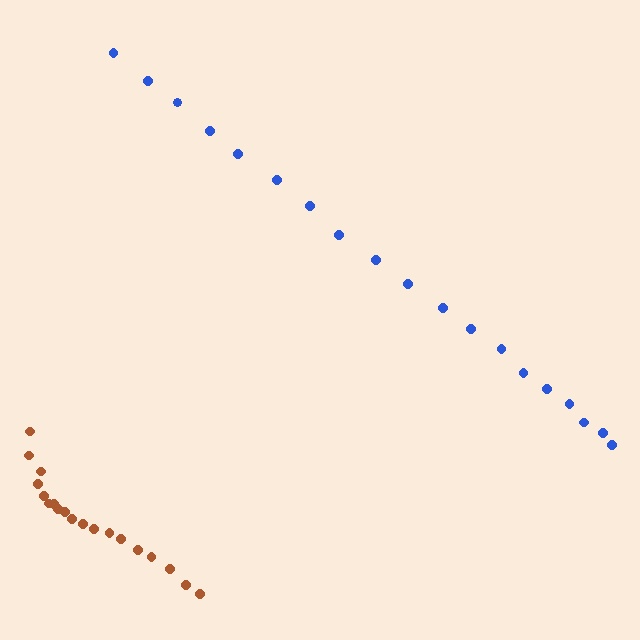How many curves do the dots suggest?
There are 2 distinct paths.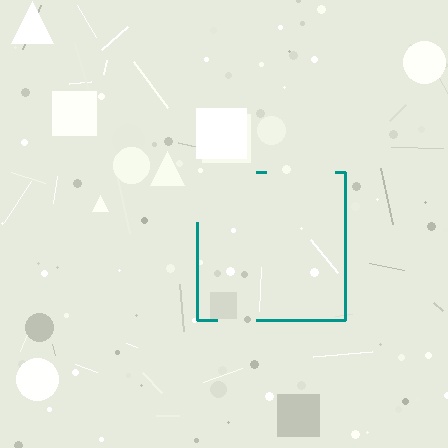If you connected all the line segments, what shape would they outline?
They would outline a square.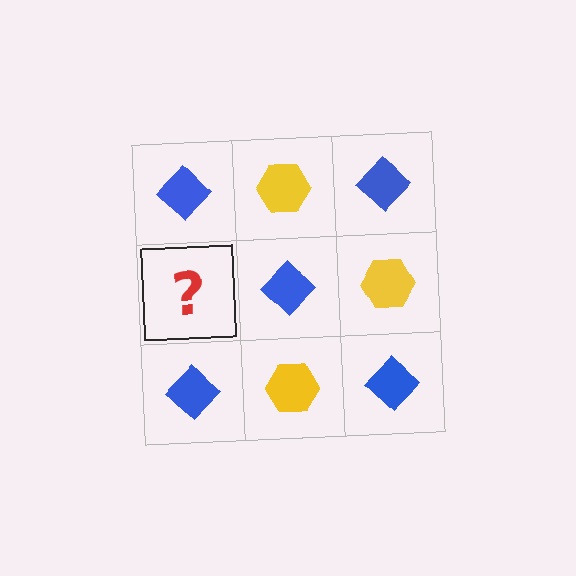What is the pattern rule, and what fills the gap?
The rule is that it alternates blue diamond and yellow hexagon in a checkerboard pattern. The gap should be filled with a yellow hexagon.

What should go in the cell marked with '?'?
The missing cell should contain a yellow hexagon.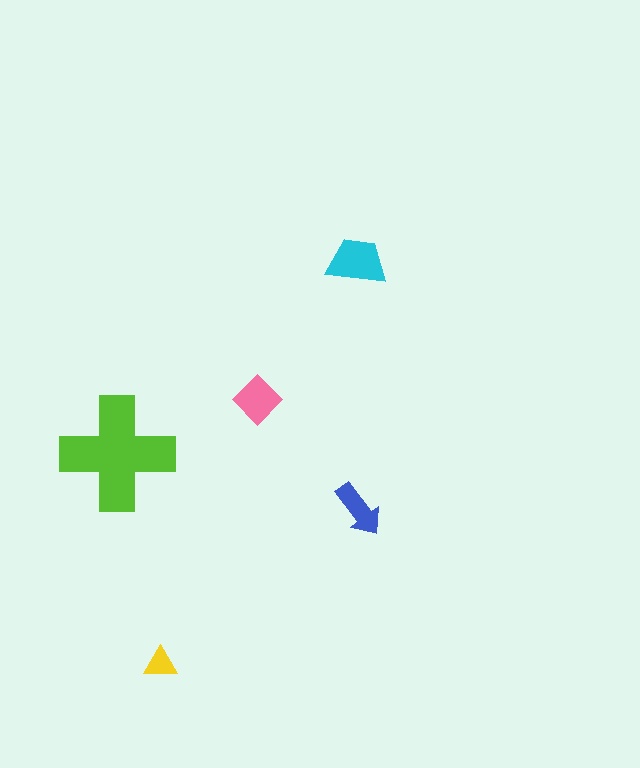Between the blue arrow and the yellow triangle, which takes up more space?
The blue arrow.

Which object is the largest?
The lime cross.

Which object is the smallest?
The yellow triangle.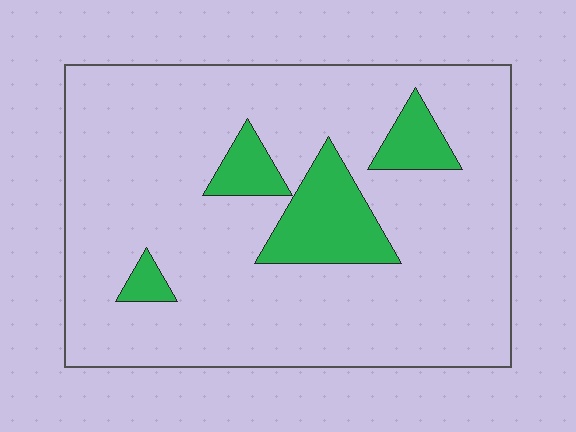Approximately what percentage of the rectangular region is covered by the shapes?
Approximately 15%.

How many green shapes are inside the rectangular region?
4.